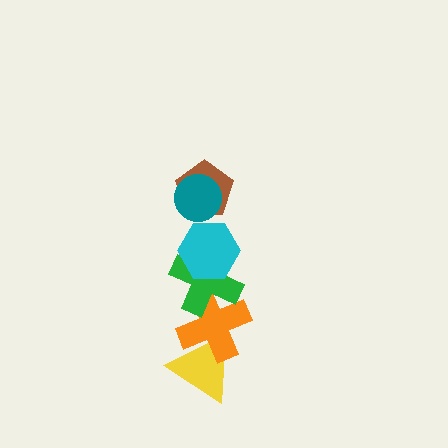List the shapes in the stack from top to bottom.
From top to bottom: the teal circle, the brown pentagon, the cyan hexagon, the green cross, the orange cross, the yellow triangle.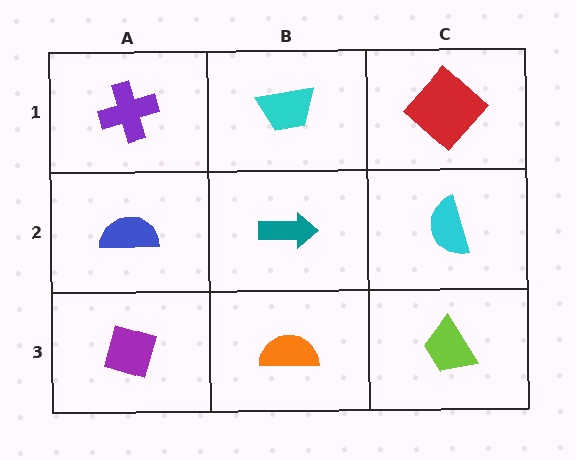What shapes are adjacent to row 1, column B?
A teal arrow (row 2, column B), a purple cross (row 1, column A), a red diamond (row 1, column C).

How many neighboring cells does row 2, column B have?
4.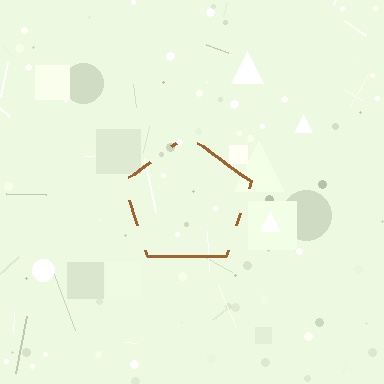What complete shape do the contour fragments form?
The contour fragments form a pentagon.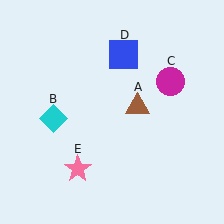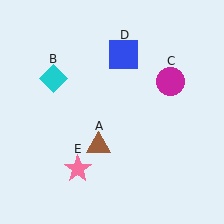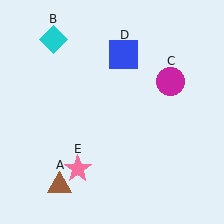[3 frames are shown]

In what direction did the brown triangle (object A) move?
The brown triangle (object A) moved down and to the left.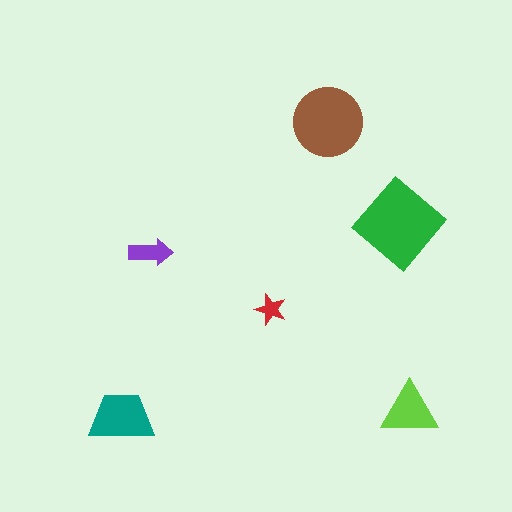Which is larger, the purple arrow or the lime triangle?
The lime triangle.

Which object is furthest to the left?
The teal trapezoid is leftmost.